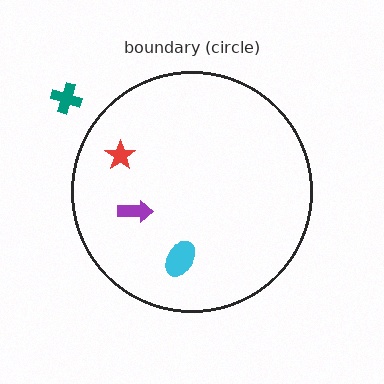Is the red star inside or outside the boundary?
Inside.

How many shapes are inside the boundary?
3 inside, 1 outside.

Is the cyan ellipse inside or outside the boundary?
Inside.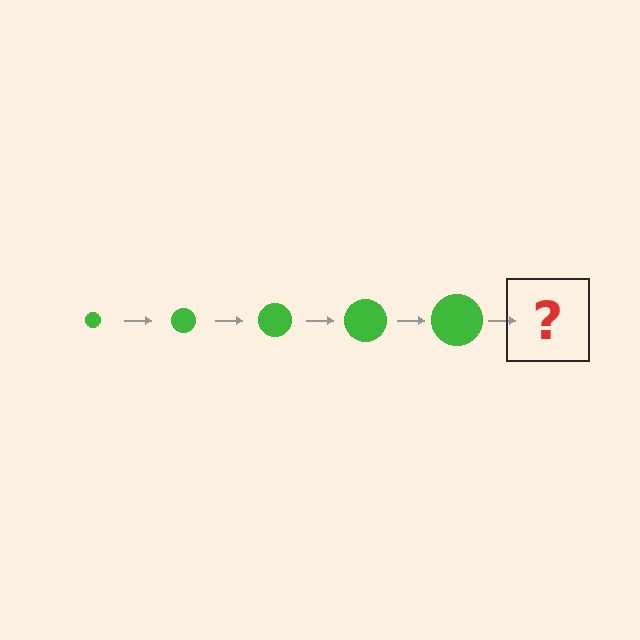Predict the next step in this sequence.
The next step is a green circle, larger than the previous one.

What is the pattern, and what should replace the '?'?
The pattern is that the circle gets progressively larger each step. The '?' should be a green circle, larger than the previous one.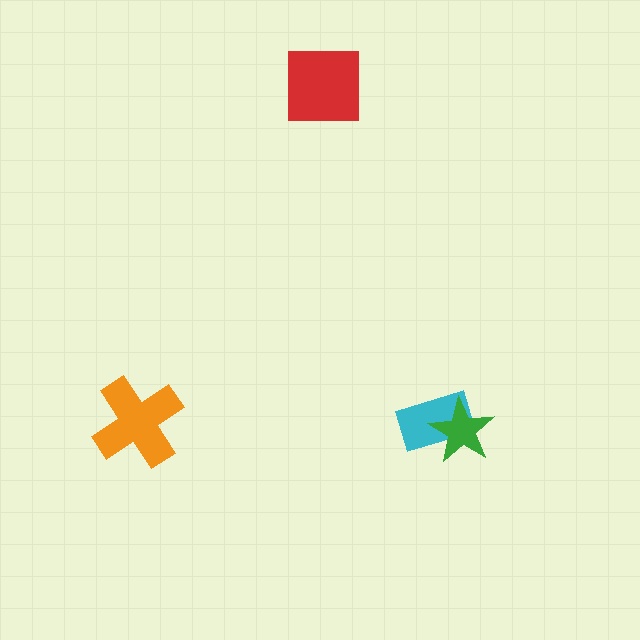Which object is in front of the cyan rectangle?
The green star is in front of the cyan rectangle.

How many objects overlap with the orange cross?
0 objects overlap with the orange cross.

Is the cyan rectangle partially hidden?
Yes, it is partially covered by another shape.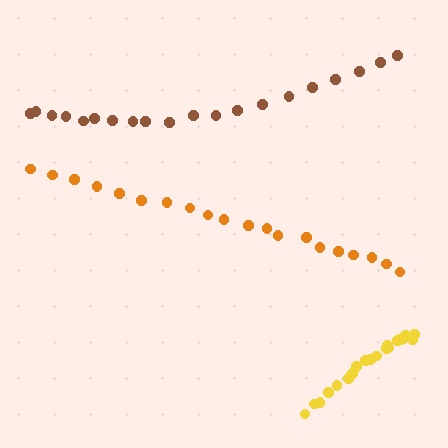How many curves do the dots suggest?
There are 3 distinct paths.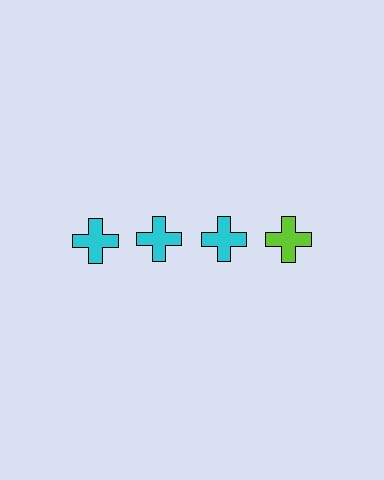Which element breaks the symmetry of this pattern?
The lime cross in the top row, second from right column breaks the symmetry. All other shapes are cyan crosses.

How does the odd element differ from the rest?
It has a different color: lime instead of cyan.